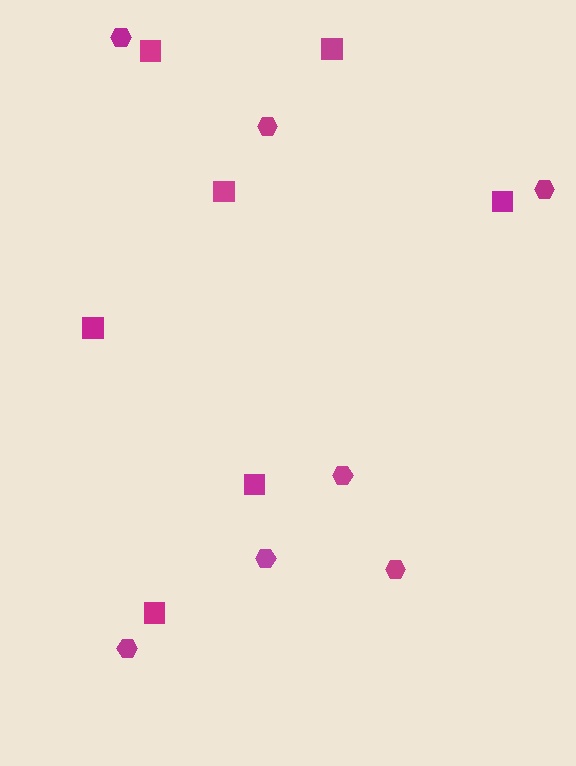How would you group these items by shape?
There are 2 groups: one group of hexagons (7) and one group of squares (7).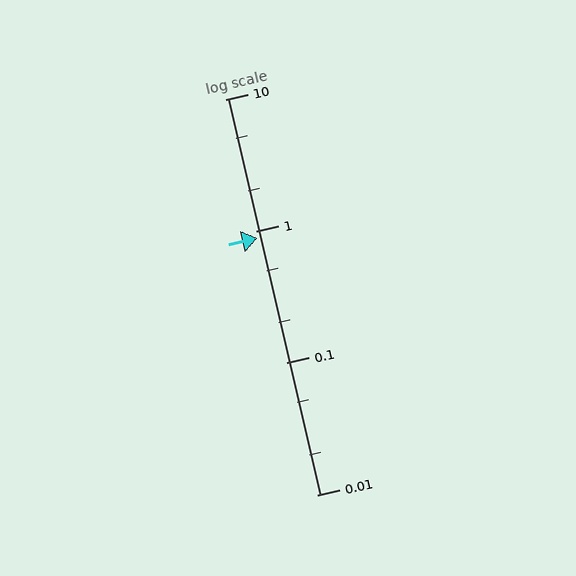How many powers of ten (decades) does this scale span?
The scale spans 3 decades, from 0.01 to 10.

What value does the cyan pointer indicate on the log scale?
The pointer indicates approximately 0.89.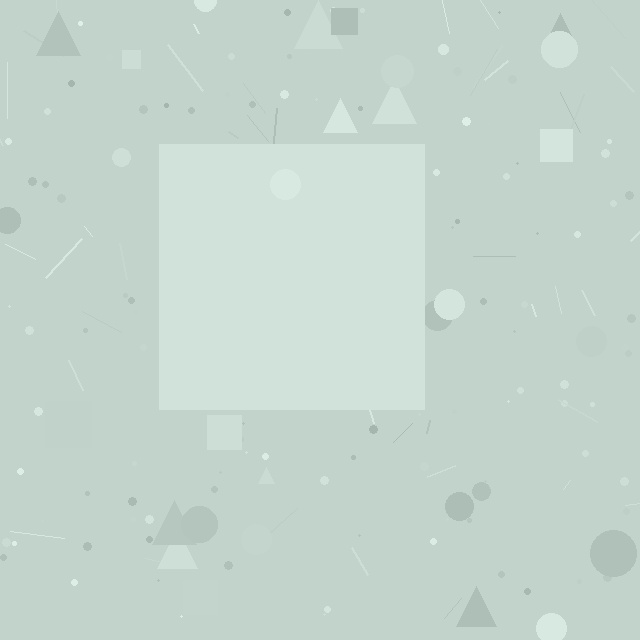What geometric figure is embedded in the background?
A square is embedded in the background.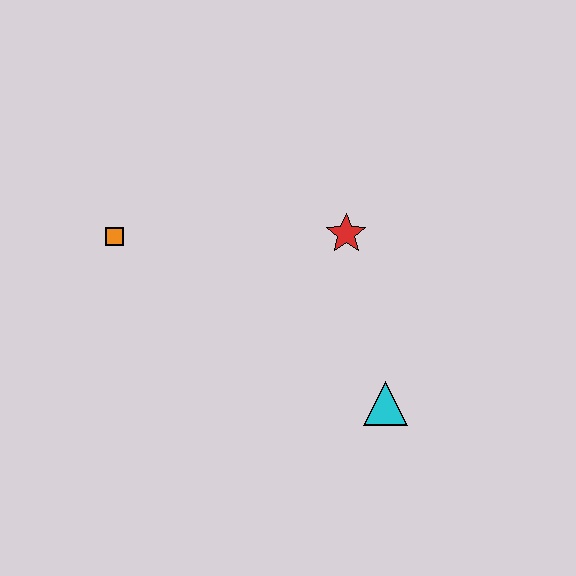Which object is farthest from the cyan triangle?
The orange square is farthest from the cyan triangle.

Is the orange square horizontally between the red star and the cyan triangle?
No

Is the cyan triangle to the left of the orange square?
No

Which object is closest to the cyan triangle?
The red star is closest to the cyan triangle.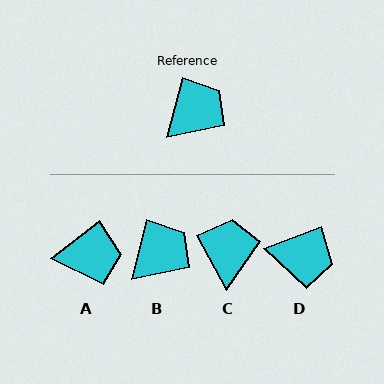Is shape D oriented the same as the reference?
No, it is off by about 55 degrees.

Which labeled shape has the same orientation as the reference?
B.